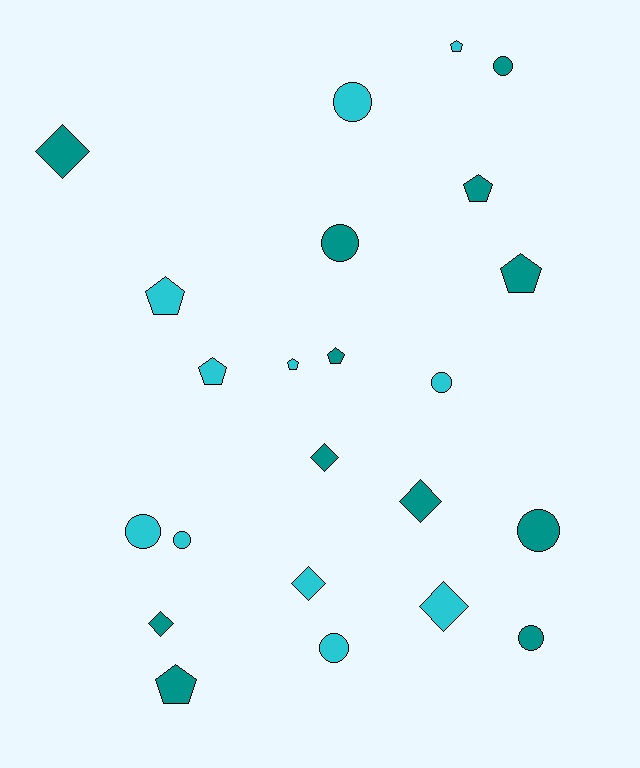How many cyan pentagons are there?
There are 4 cyan pentagons.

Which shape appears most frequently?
Circle, with 9 objects.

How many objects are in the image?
There are 23 objects.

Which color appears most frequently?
Teal, with 12 objects.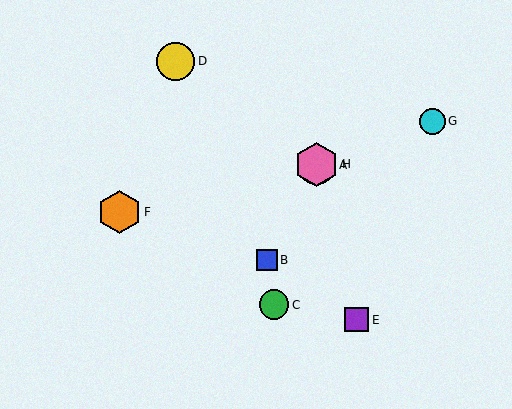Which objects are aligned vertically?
Objects A, H are aligned vertically.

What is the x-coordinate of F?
Object F is at x≈120.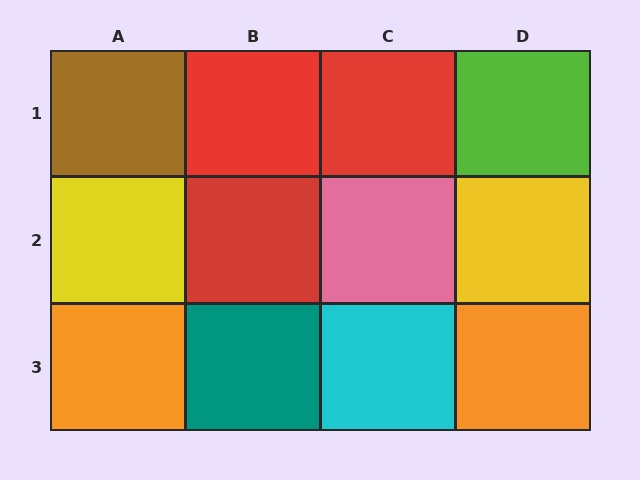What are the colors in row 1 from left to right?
Brown, red, red, lime.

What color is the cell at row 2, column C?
Pink.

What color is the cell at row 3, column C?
Cyan.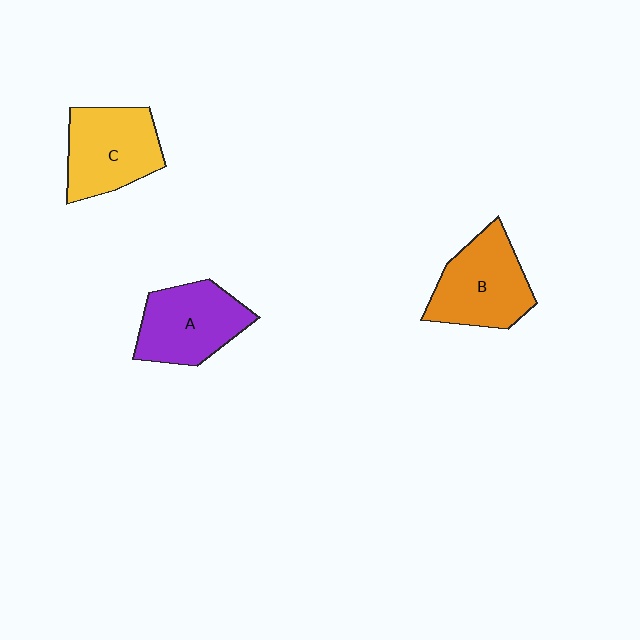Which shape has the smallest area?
Shape A (purple).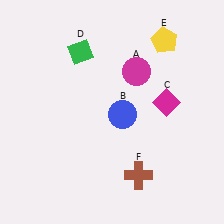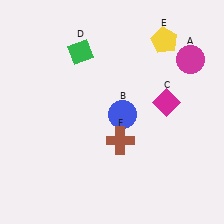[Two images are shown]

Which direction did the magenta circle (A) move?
The magenta circle (A) moved right.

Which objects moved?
The objects that moved are: the magenta circle (A), the brown cross (F).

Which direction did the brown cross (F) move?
The brown cross (F) moved up.